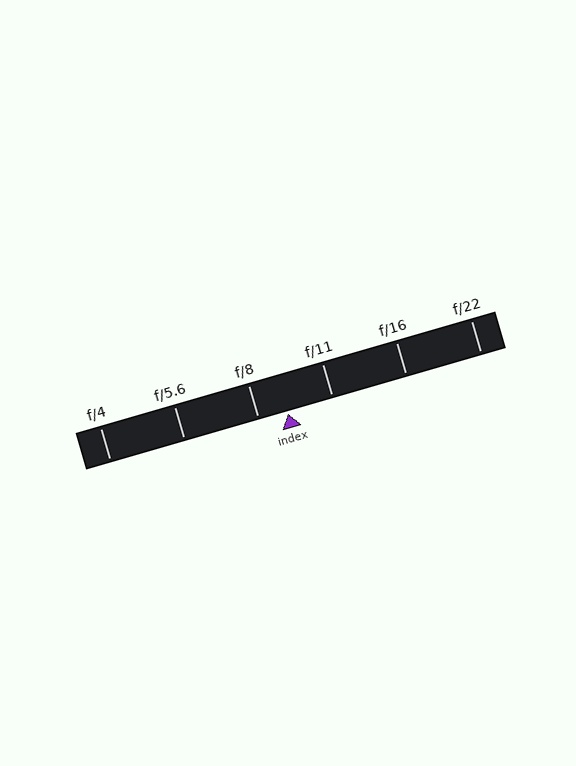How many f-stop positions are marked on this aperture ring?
There are 6 f-stop positions marked.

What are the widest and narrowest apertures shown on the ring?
The widest aperture shown is f/4 and the narrowest is f/22.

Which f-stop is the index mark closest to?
The index mark is closest to f/8.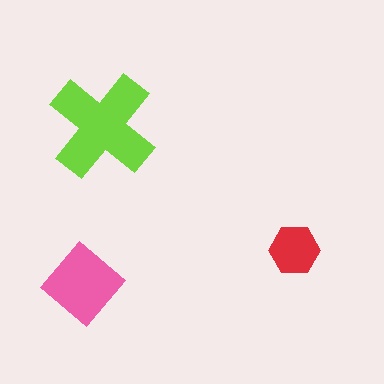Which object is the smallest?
The red hexagon.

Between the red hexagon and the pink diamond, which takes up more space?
The pink diamond.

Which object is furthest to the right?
The red hexagon is rightmost.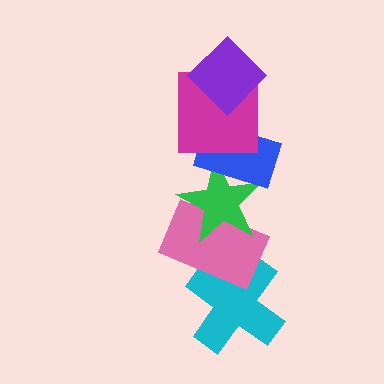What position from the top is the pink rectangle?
The pink rectangle is 5th from the top.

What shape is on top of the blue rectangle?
The magenta square is on top of the blue rectangle.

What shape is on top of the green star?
The blue rectangle is on top of the green star.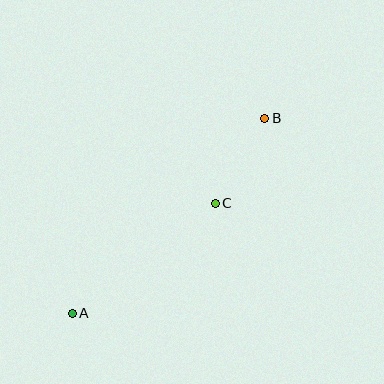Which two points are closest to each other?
Points B and C are closest to each other.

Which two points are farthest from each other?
Points A and B are farthest from each other.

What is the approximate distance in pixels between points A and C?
The distance between A and C is approximately 181 pixels.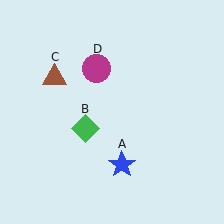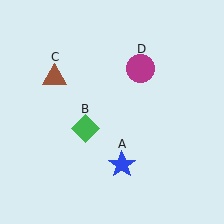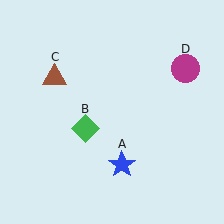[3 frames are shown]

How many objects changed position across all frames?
1 object changed position: magenta circle (object D).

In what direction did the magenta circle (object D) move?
The magenta circle (object D) moved right.